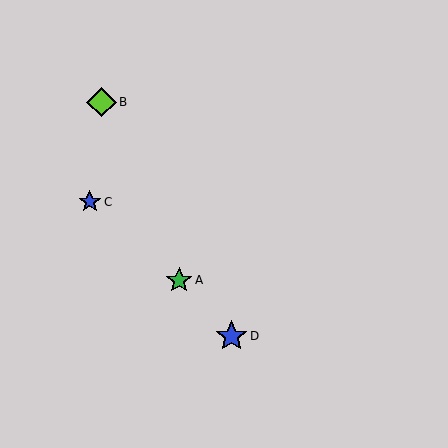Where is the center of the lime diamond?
The center of the lime diamond is at (101, 102).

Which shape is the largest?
The blue star (labeled D) is the largest.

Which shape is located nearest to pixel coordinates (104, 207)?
The blue star (labeled C) at (90, 202) is nearest to that location.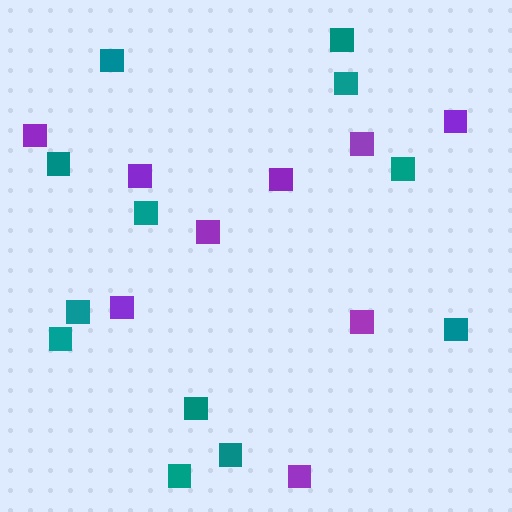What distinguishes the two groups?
There are 2 groups: one group of teal squares (12) and one group of purple squares (9).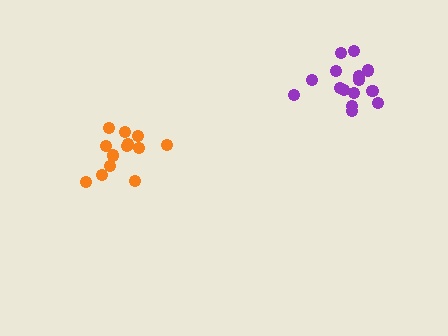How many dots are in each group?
Group 1: 15 dots, Group 2: 13 dots (28 total).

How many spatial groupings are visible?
There are 2 spatial groupings.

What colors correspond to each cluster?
The clusters are colored: purple, orange.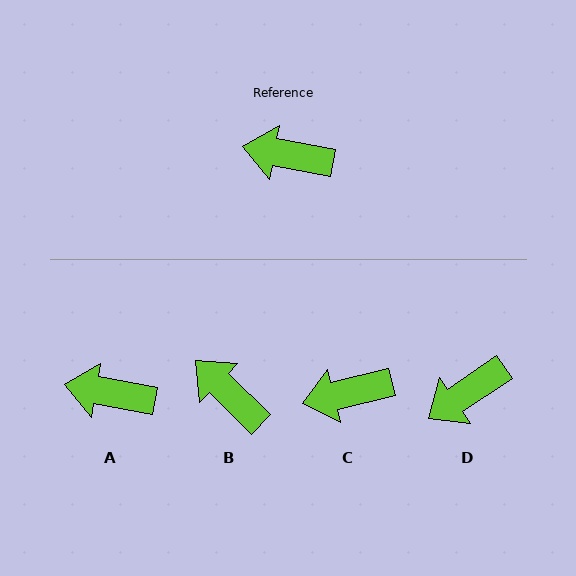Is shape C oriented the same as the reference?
No, it is off by about 23 degrees.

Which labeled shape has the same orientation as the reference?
A.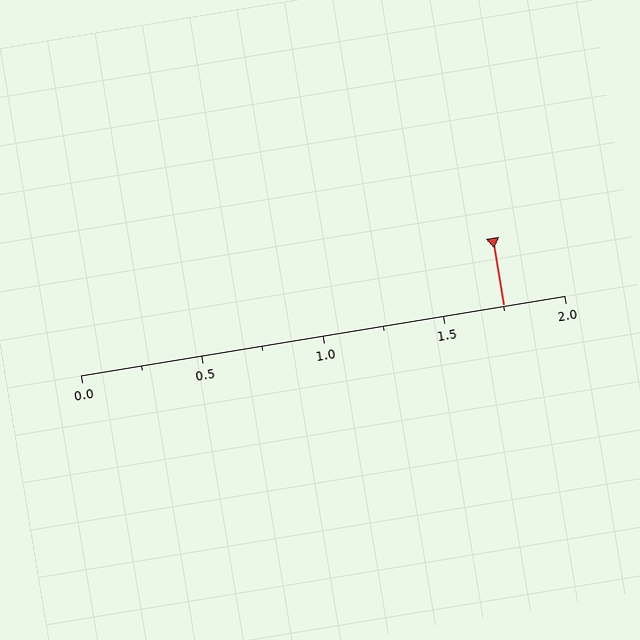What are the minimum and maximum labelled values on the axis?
The axis runs from 0.0 to 2.0.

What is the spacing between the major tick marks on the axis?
The major ticks are spaced 0.5 apart.